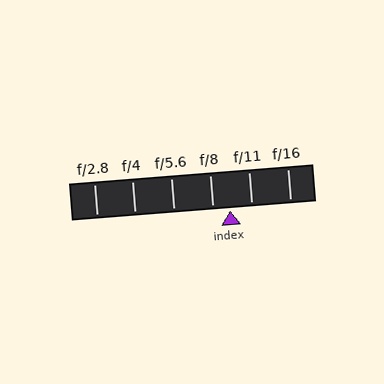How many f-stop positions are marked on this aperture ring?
There are 6 f-stop positions marked.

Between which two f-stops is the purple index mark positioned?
The index mark is between f/8 and f/11.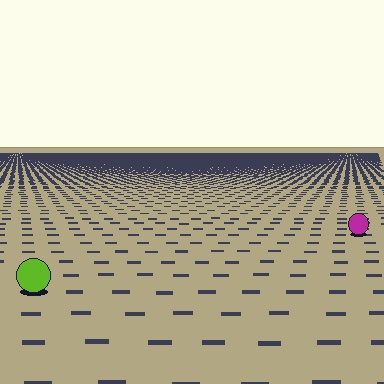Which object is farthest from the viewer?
The magenta circle is farthest from the viewer. It appears smaller and the ground texture around it is denser.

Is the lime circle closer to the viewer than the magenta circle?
Yes. The lime circle is closer — you can tell from the texture gradient: the ground texture is coarser near it.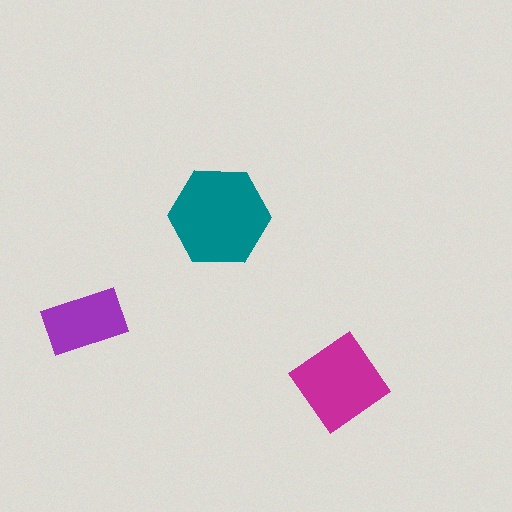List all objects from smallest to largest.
The purple rectangle, the magenta diamond, the teal hexagon.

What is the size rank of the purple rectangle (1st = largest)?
3rd.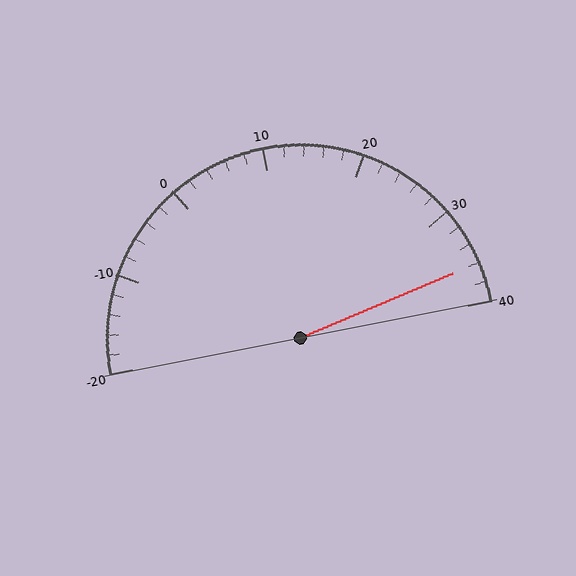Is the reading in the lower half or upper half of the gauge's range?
The reading is in the upper half of the range (-20 to 40).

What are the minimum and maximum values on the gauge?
The gauge ranges from -20 to 40.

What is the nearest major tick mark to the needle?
The nearest major tick mark is 40.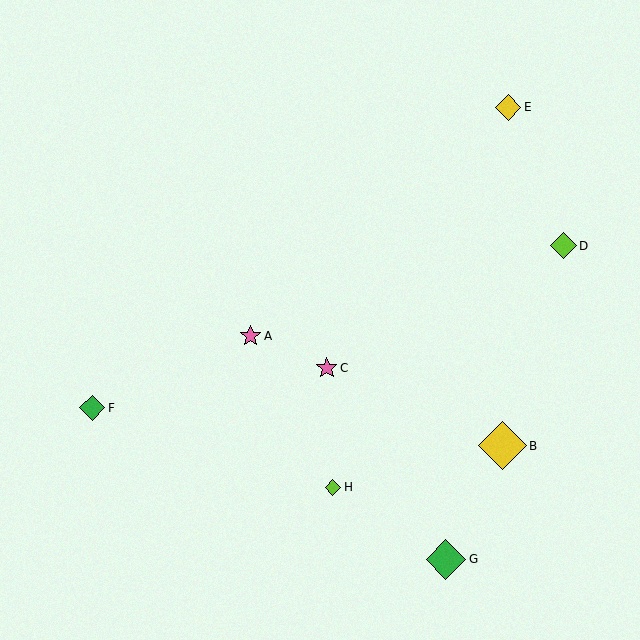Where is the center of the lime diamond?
The center of the lime diamond is at (563, 246).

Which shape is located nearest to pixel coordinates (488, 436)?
The yellow diamond (labeled B) at (502, 446) is nearest to that location.